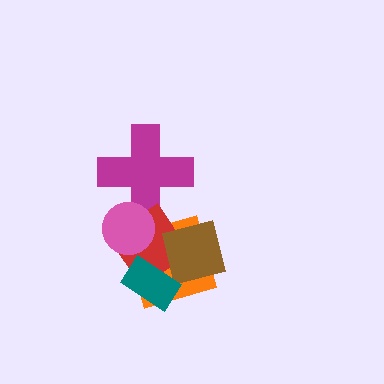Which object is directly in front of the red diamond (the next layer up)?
The pink circle is directly in front of the red diamond.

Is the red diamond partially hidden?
Yes, it is partially covered by another shape.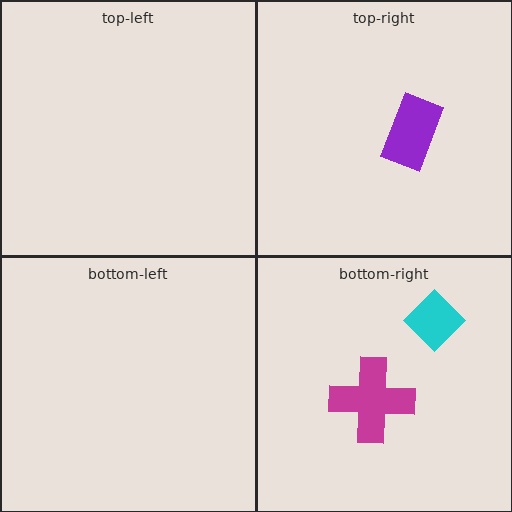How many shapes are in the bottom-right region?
2.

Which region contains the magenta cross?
The bottom-right region.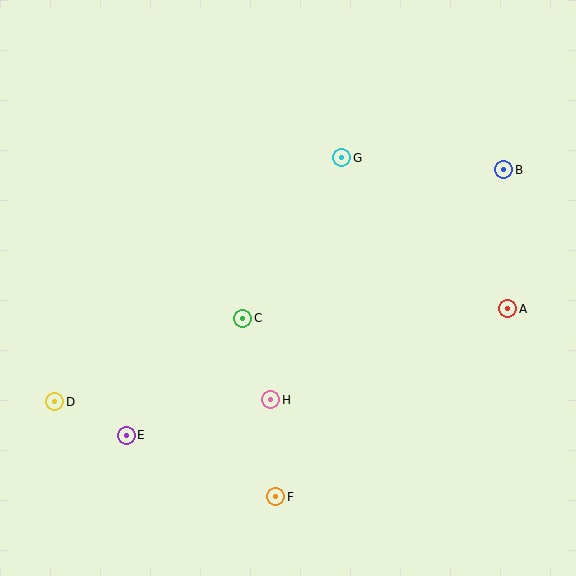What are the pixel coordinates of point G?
Point G is at (342, 158).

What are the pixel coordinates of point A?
Point A is at (508, 309).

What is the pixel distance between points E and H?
The distance between E and H is 149 pixels.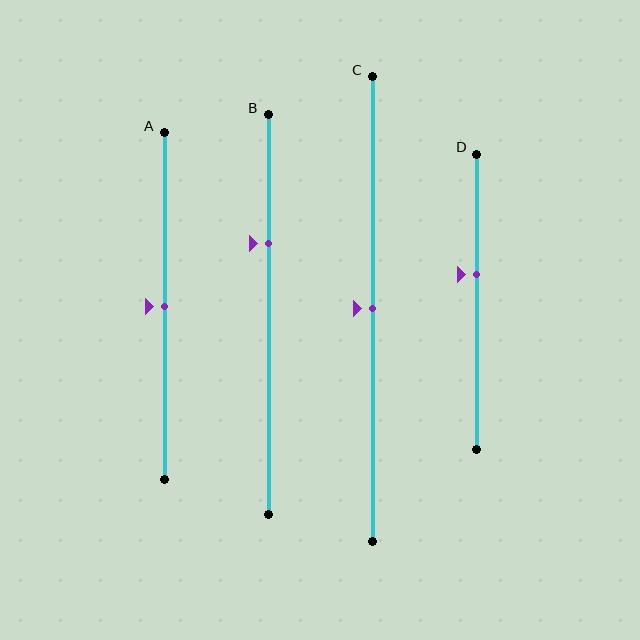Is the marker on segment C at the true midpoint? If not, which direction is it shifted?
Yes, the marker on segment C is at the true midpoint.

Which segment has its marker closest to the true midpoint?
Segment A has its marker closest to the true midpoint.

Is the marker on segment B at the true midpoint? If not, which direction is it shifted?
No, the marker on segment B is shifted upward by about 18% of the segment length.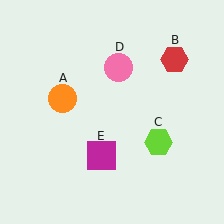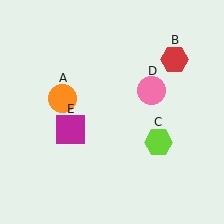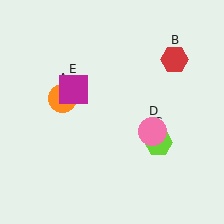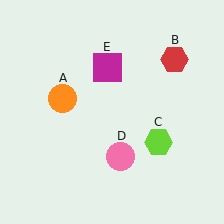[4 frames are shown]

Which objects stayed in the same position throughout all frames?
Orange circle (object A) and red hexagon (object B) and lime hexagon (object C) remained stationary.